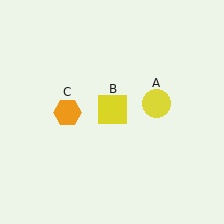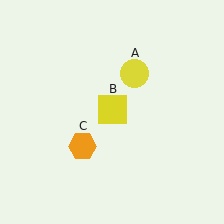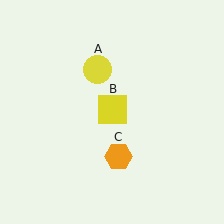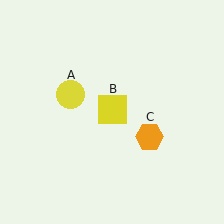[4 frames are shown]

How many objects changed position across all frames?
2 objects changed position: yellow circle (object A), orange hexagon (object C).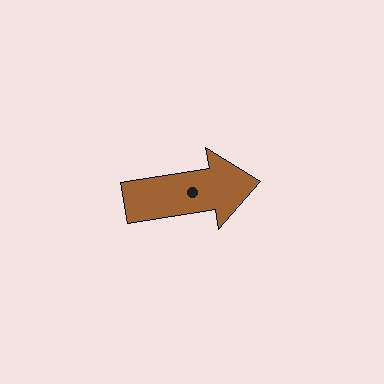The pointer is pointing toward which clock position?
Roughly 3 o'clock.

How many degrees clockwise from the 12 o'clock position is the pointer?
Approximately 81 degrees.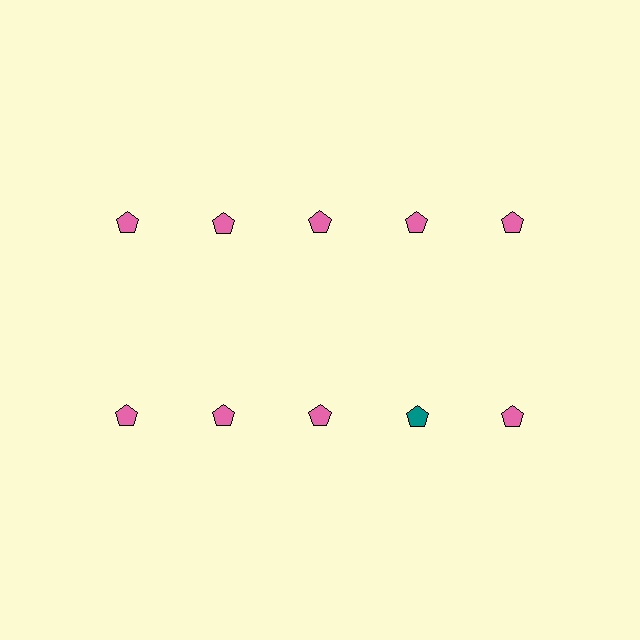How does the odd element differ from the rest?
It has a different color: teal instead of pink.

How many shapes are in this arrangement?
There are 10 shapes arranged in a grid pattern.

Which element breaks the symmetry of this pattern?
The teal pentagon in the second row, second from right column breaks the symmetry. All other shapes are pink pentagons.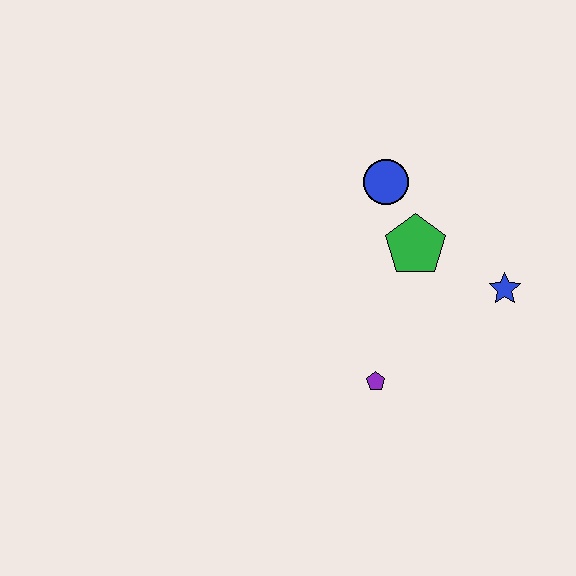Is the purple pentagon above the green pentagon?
No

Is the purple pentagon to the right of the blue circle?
No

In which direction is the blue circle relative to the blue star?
The blue circle is to the left of the blue star.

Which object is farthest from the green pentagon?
The purple pentagon is farthest from the green pentagon.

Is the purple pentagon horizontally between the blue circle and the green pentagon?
No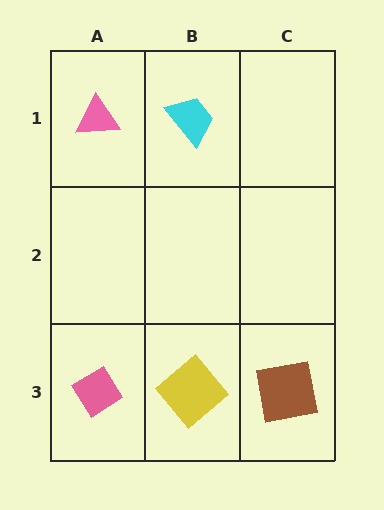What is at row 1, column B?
A cyan trapezoid.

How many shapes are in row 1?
2 shapes.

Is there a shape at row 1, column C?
No, that cell is empty.